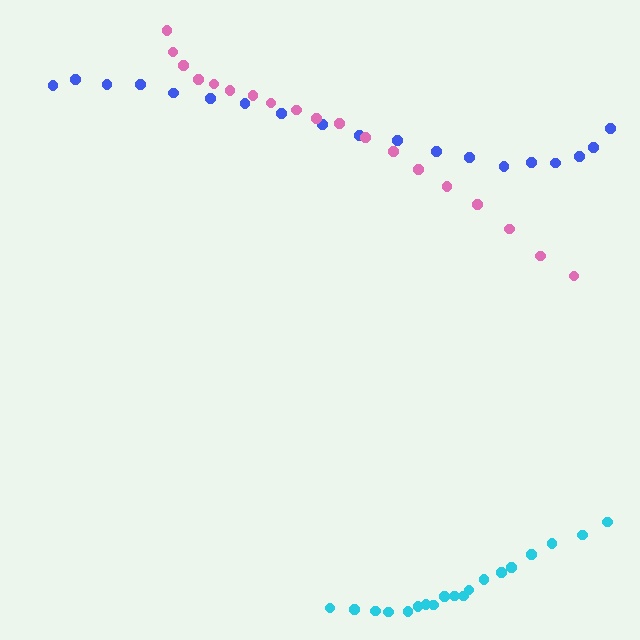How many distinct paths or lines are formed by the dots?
There are 3 distinct paths.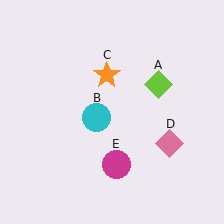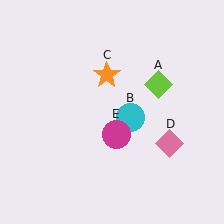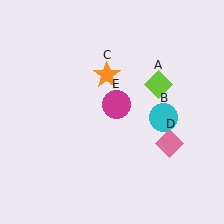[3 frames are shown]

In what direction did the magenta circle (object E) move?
The magenta circle (object E) moved up.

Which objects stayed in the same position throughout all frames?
Lime diamond (object A) and orange star (object C) and pink diamond (object D) remained stationary.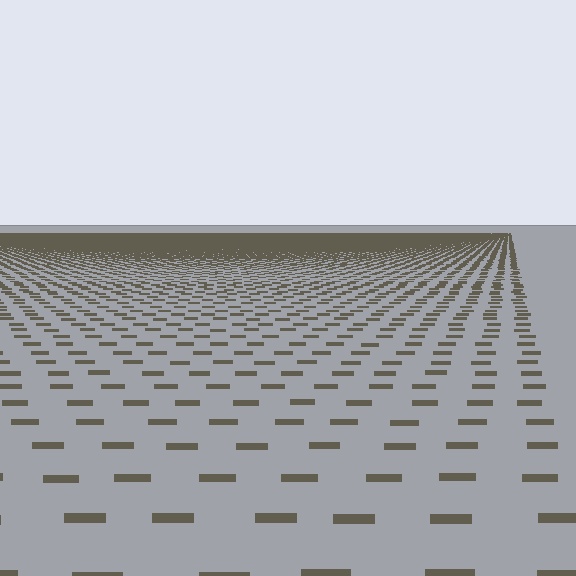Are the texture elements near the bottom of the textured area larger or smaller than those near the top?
Larger. Near the bottom, elements are closer to the viewer and appear at a bigger on-screen size.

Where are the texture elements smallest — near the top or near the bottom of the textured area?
Near the top.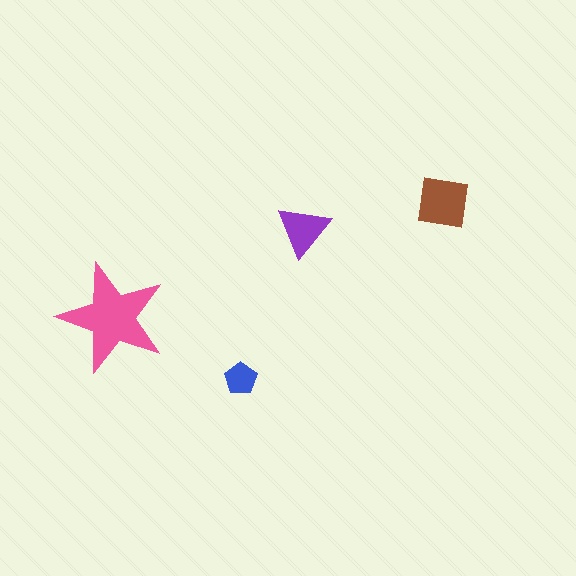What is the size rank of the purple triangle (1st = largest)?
3rd.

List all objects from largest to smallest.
The pink star, the brown square, the purple triangle, the blue pentagon.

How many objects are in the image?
There are 4 objects in the image.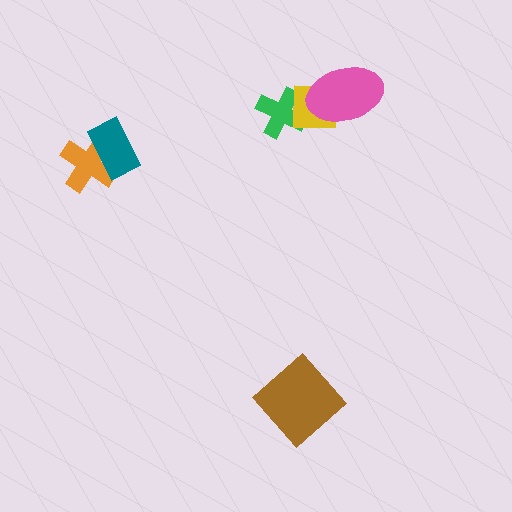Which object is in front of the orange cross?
The teal rectangle is in front of the orange cross.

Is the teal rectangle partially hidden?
No, no other shape covers it.